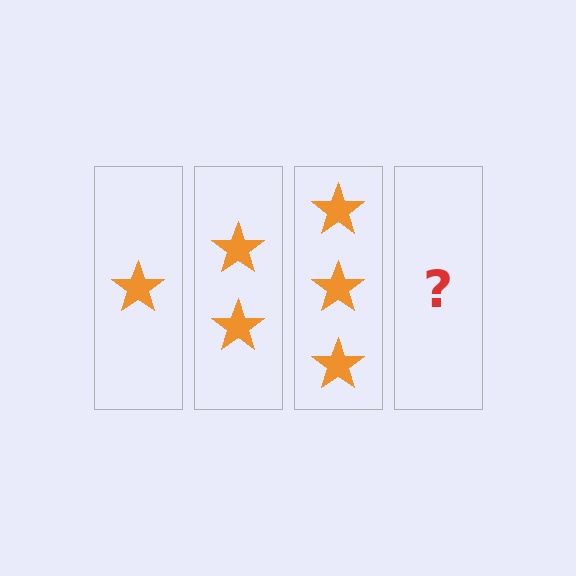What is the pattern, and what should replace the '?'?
The pattern is that each step adds one more star. The '?' should be 4 stars.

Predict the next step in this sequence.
The next step is 4 stars.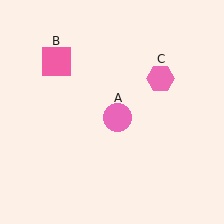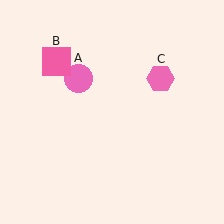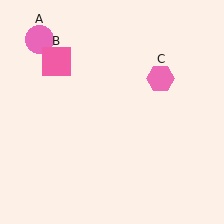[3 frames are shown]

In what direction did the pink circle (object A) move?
The pink circle (object A) moved up and to the left.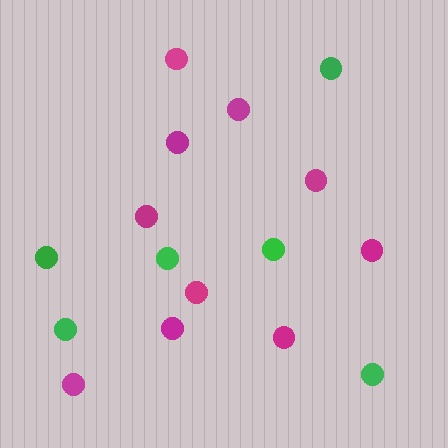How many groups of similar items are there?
There are 2 groups: one group of green circles (6) and one group of magenta circles (10).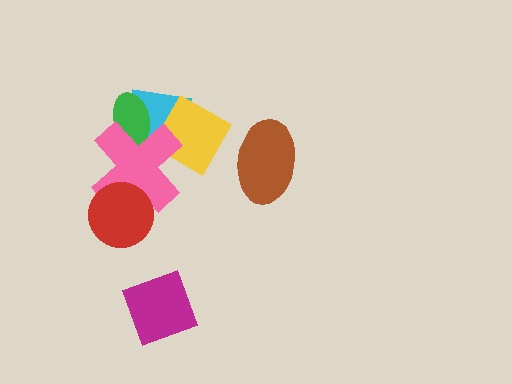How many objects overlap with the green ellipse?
2 objects overlap with the green ellipse.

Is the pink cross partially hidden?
Yes, it is partially covered by another shape.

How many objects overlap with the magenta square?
0 objects overlap with the magenta square.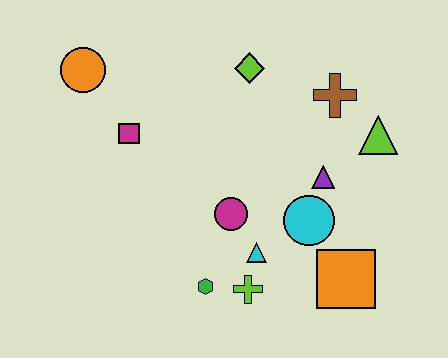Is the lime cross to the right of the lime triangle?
No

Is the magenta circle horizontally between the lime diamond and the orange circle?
Yes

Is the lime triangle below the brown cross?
Yes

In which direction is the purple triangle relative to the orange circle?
The purple triangle is to the right of the orange circle.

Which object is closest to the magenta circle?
The cyan triangle is closest to the magenta circle.